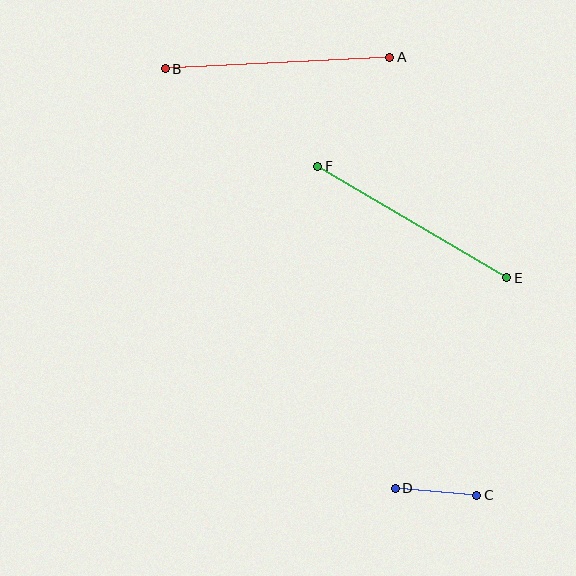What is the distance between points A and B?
The distance is approximately 225 pixels.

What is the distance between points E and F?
The distance is approximately 219 pixels.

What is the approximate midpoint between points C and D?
The midpoint is at approximately (436, 492) pixels.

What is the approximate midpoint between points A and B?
The midpoint is at approximately (277, 63) pixels.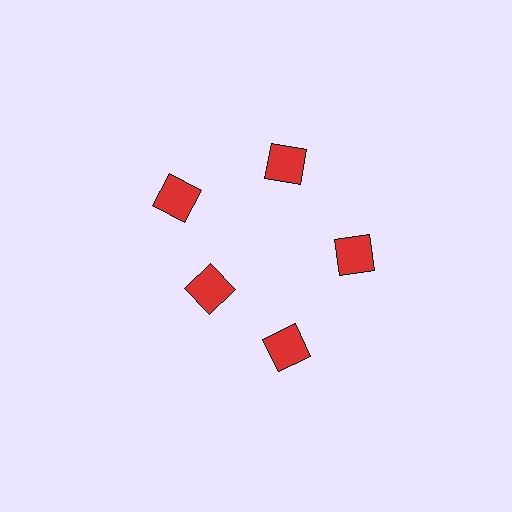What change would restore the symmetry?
The symmetry would be restored by moving it outward, back onto the ring so that all 5 squares sit at equal angles and equal distance from the center.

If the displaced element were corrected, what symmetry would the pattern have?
It would have 5-fold rotational symmetry — the pattern would map onto itself every 72 degrees.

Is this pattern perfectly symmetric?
No. The 5 red squares are arranged in a ring, but one element near the 8 o'clock position is pulled inward toward the center, breaking the 5-fold rotational symmetry.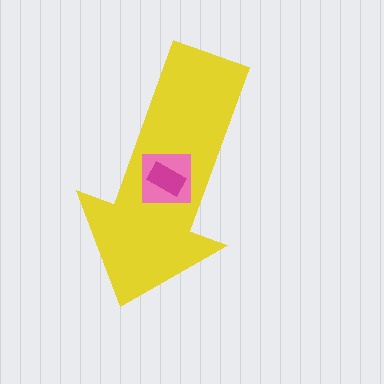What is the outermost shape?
The yellow arrow.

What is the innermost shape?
The magenta rectangle.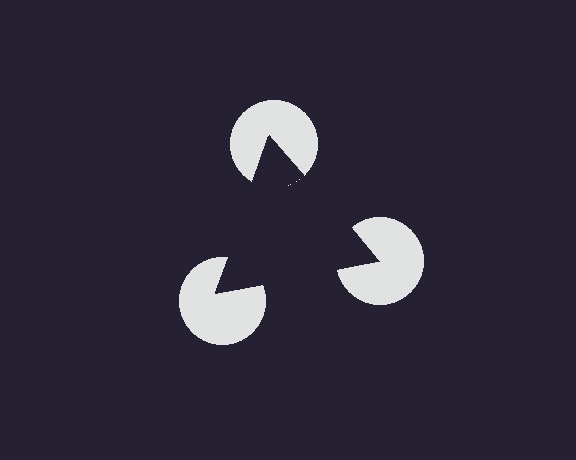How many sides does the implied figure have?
3 sides.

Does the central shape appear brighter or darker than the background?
It typically appears slightly darker than the background, even though no actual brightness change is drawn.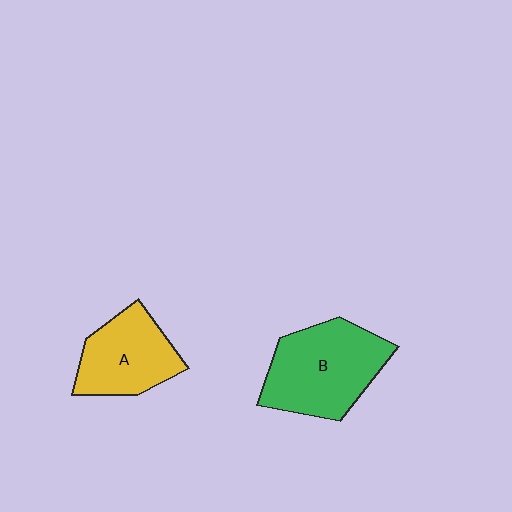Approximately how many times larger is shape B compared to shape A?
Approximately 1.3 times.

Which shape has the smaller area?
Shape A (yellow).